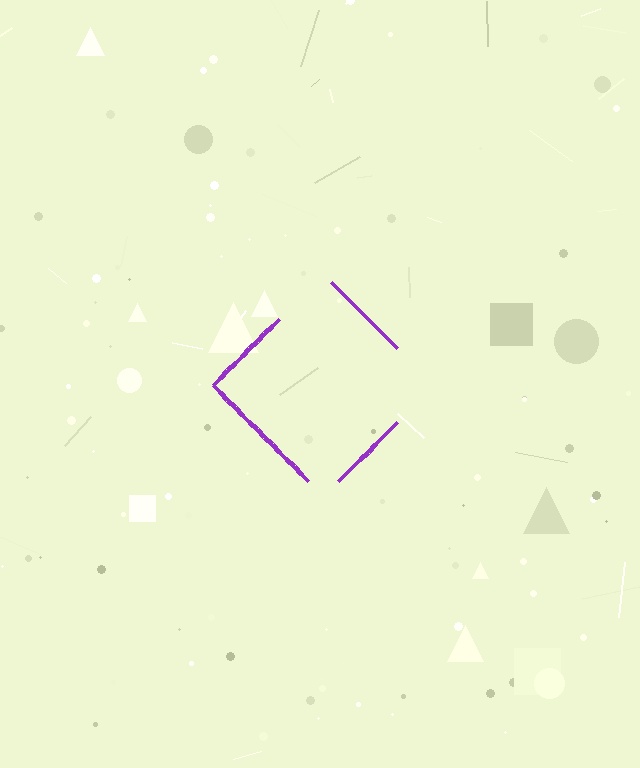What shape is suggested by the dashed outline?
The dashed outline suggests a diamond.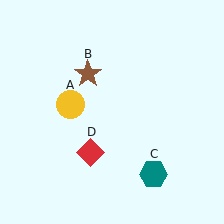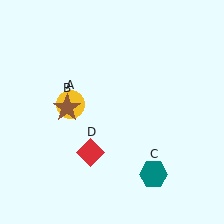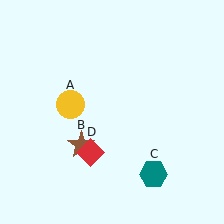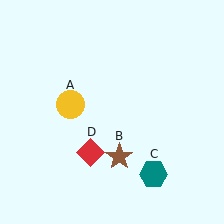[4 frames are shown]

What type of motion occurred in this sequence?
The brown star (object B) rotated counterclockwise around the center of the scene.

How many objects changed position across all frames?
1 object changed position: brown star (object B).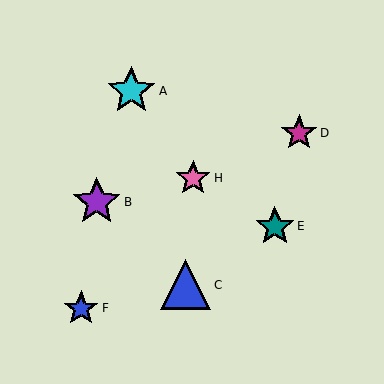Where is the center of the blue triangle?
The center of the blue triangle is at (186, 285).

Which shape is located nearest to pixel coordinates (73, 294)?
The blue star (labeled F) at (81, 308) is nearest to that location.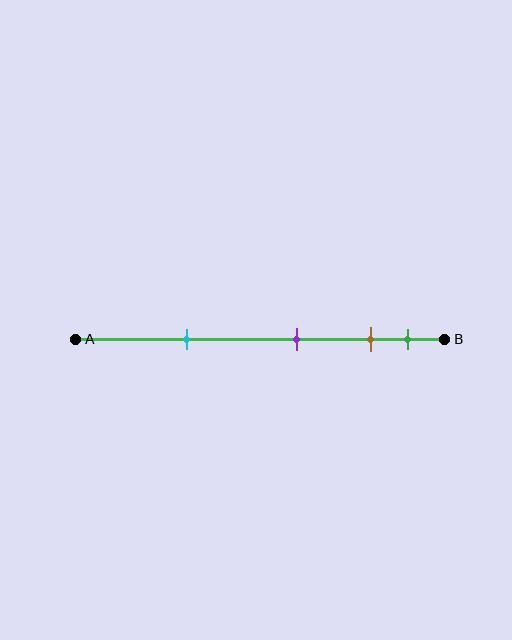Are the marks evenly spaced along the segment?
No, the marks are not evenly spaced.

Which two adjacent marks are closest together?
The brown and green marks are the closest adjacent pair.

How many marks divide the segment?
There are 4 marks dividing the segment.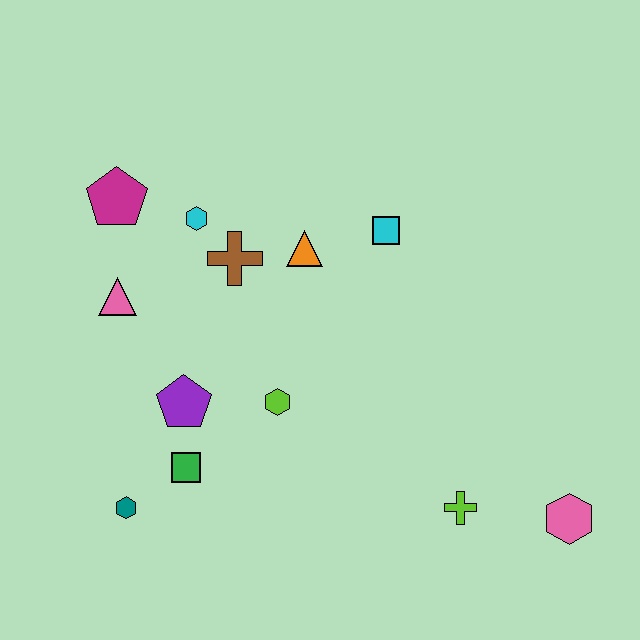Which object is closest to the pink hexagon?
The lime cross is closest to the pink hexagon.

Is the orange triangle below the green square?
No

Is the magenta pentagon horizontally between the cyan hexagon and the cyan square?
No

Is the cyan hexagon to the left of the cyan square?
Yes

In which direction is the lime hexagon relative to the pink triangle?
The lime hexagon is to the right of the pink triangle.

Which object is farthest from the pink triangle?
The pink hexagon is farthest from the pink triangle.